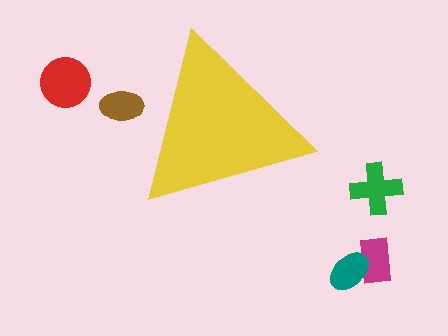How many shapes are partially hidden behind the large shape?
1 shape is partially hidden.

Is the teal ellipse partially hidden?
No, the teal ellipse is fully visible.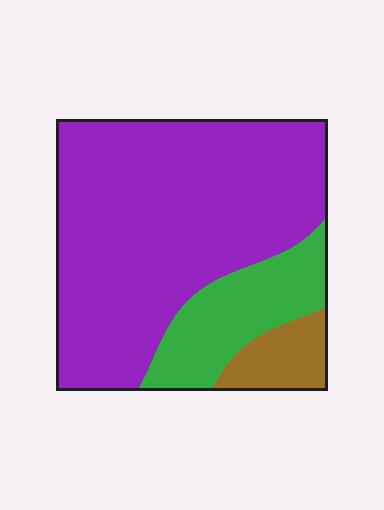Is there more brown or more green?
Green.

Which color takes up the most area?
Purple, at roughly 70%.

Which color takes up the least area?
Brown, at roughly 10%.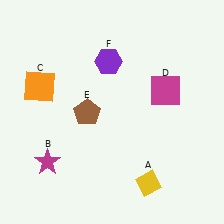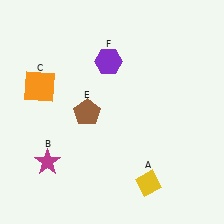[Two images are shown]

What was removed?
The magenta square (D) was removed in Image 2.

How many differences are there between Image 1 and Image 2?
There is 1 difference between the two images.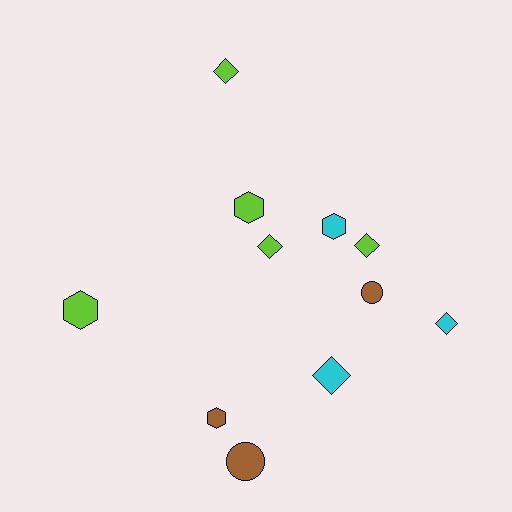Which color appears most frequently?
Lime, with 5 objects.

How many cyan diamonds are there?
There are 2 cyan diamonds.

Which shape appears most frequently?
Diamond, with 5 objects.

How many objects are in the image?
There are 11 objects.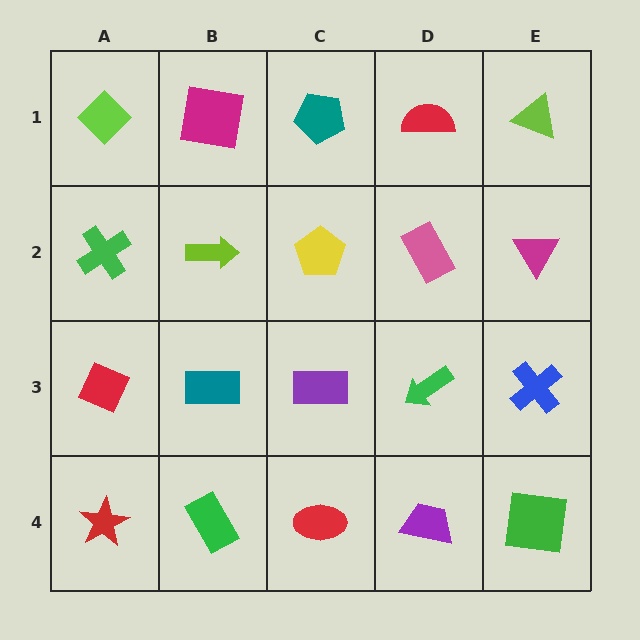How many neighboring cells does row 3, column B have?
4.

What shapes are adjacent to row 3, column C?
A yellow pentagon (row 2, column C), a red ellipse (row 4, column C), a teal rectangle (row 3, column B), a green arrow (row 3, column D).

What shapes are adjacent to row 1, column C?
A yellow pentagon (row 2, column C), a magenta square (row 1, column B), a red semicircle (row 1, column D).